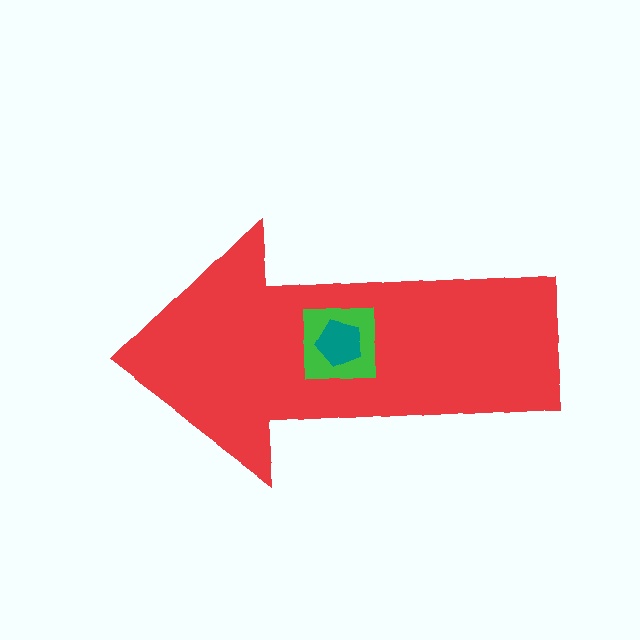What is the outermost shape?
The red arrow.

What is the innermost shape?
The teal pentagon.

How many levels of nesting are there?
3.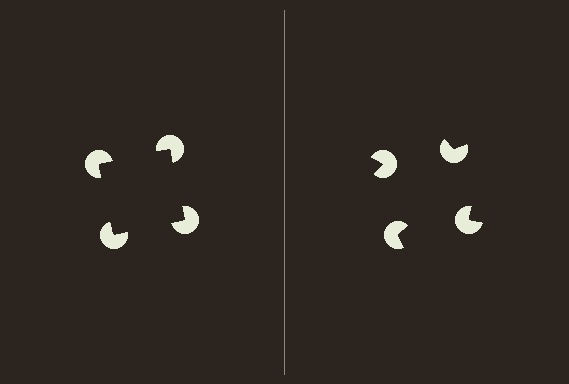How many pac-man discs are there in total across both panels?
8 — 4 on each side.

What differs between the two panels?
The pac-man discs are positioned identically on both sides; only the wedge orientations differ. On the left they align to a square; on the right they are misaligned.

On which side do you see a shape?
An illusory square appears on the left side. On the right side the wedge cuts are rotated, so no coherent shape forms.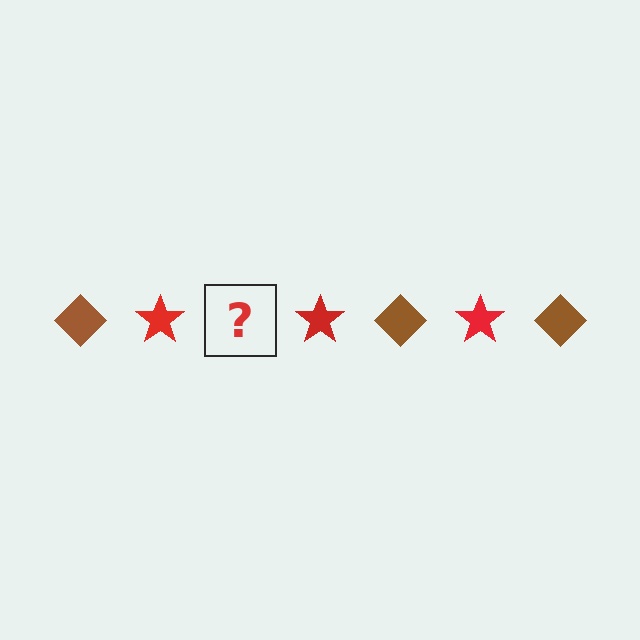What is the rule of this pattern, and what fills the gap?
The rule is that the pattern alternates between brown diamond and red star. The gap should be filled with a brown diamond.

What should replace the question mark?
The question mark should be replaced with a brown diamond.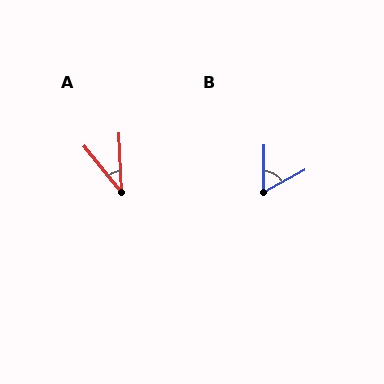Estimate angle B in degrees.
Approximately 60 degrees.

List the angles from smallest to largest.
A (37°), B (60°).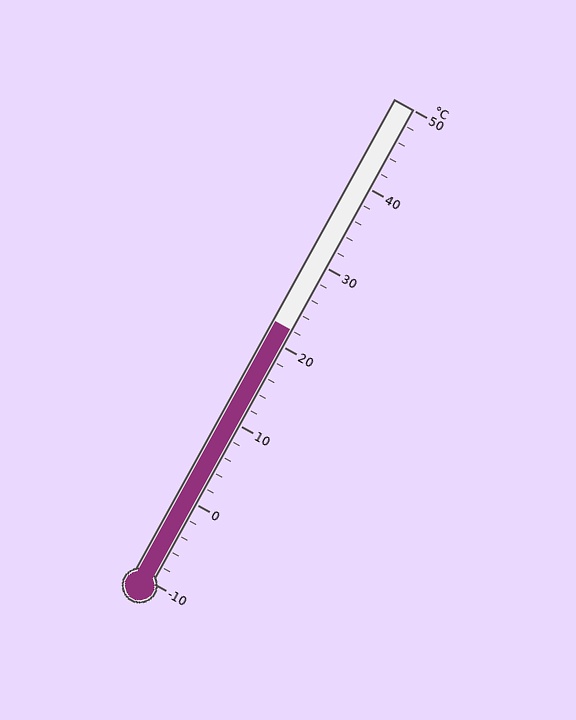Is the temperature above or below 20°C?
The temperature is above 20°C.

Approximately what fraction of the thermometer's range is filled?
The thermometer is filled to approximately 55% of its range.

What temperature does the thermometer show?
The thermometer shows approximately 22°C.